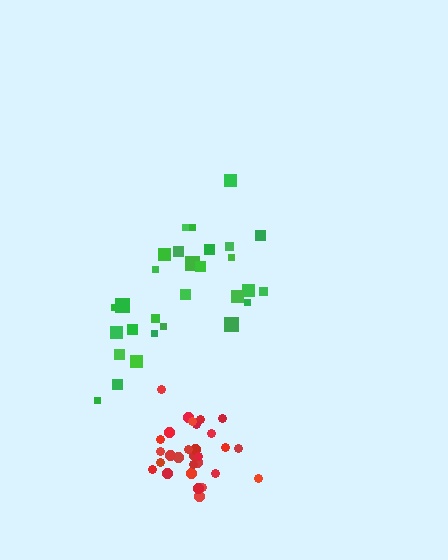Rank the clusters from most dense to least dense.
red, green.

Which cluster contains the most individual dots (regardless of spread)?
Red (29).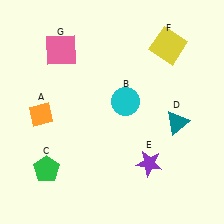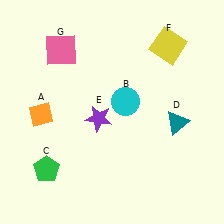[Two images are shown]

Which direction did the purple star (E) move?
The purple star (E) moved left.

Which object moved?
The purple star (E) moved left.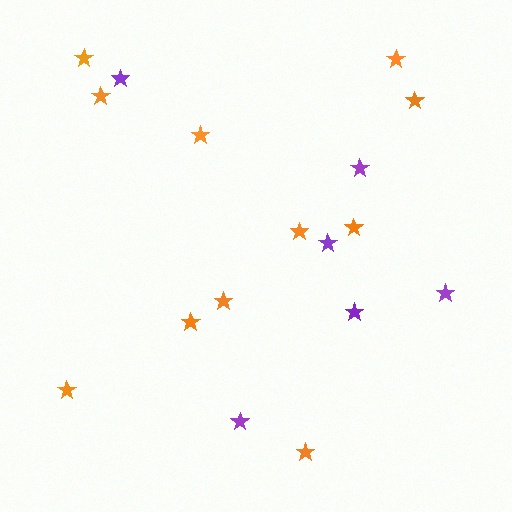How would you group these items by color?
There are 2 groups: one group of orange stars (11) and one group of purple stars (6).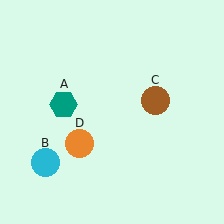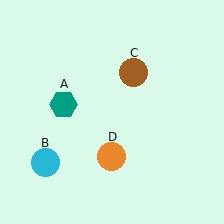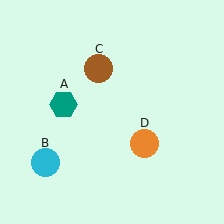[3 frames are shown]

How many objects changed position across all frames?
2 objects changed position: brown circle (object C), orange circle (object D).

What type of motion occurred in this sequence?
The brown circle (object C), orange circle (object D) rotated counterclockwise around the center of the scene.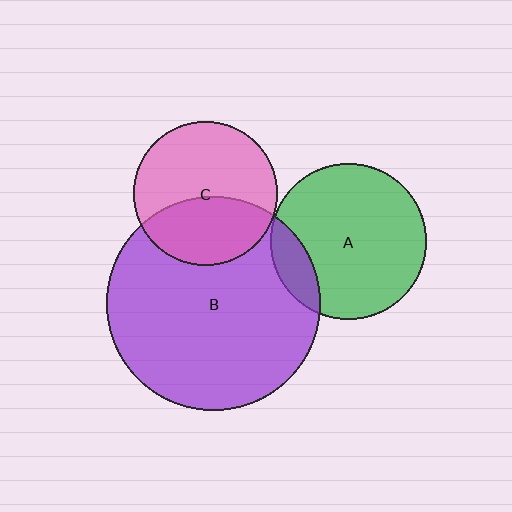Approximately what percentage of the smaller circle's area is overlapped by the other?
Approximately 40%.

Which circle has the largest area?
Circle B (purple).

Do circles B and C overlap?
Yes.